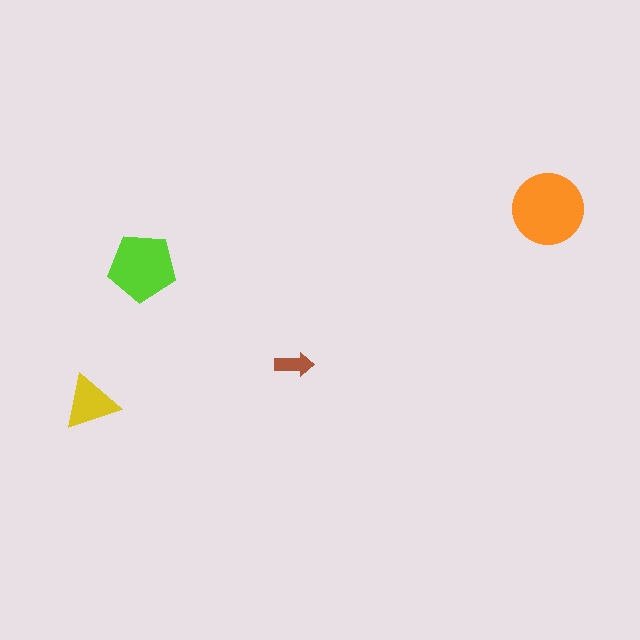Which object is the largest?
The orange circle.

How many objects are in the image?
There are 4 objects in the image.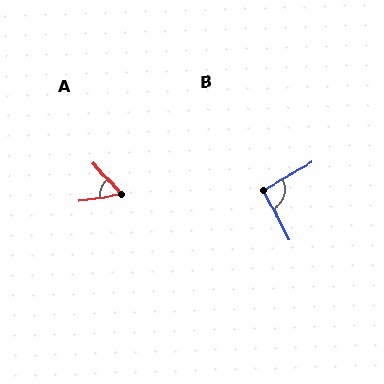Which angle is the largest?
B, at approximately 92 degrees.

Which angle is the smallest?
A, at approximately 57 degrees.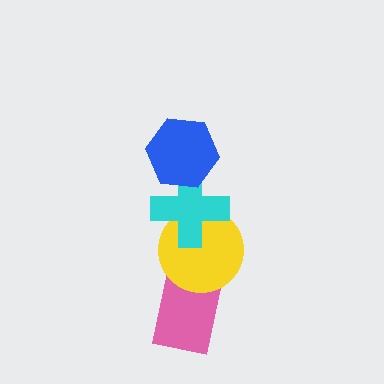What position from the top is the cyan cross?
The cyan cross is 2nd from the top.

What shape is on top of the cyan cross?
The blue hexagon is on top of the cyan cross.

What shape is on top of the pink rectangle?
The yellow circle is on top of the pink rectangle.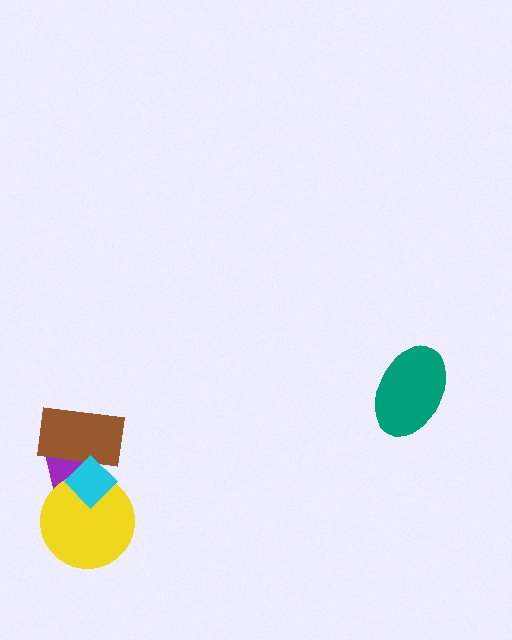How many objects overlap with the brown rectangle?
2 objects overlap with the brown rectangle.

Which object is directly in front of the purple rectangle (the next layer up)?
The yellow circle is directly in front of the purple rectangle.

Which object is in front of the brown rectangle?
The cyan diamond is in front of the brown rectangle.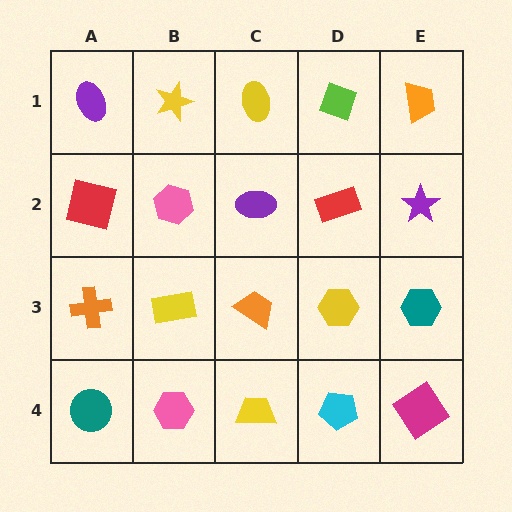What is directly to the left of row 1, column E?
A lime diamond.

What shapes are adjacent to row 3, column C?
A purple ellipse (row 2, column C), a yellow trapezoid (row 4, column C), a yellow rectangle (row 3, column B), a yellow hexagon (row 3, column D).